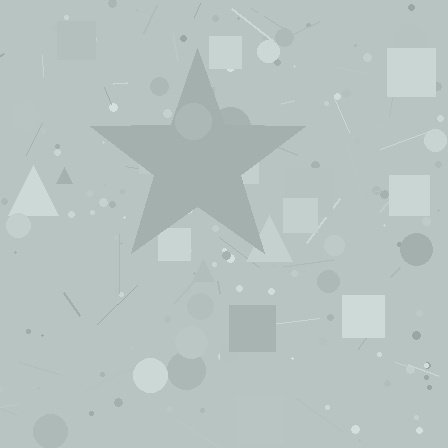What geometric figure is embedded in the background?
A star is embedded in the background.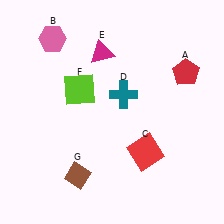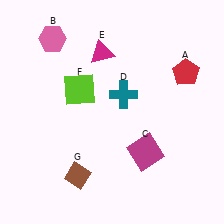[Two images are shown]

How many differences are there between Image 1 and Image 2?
There is 1 difference between the two images.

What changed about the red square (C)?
In Image 1, C is red. In Image 2, it changed to magenta.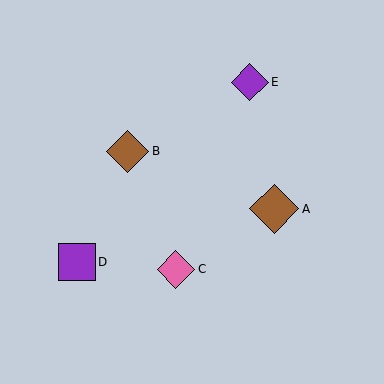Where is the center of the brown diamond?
The center of the brown diamond is at (128, 151).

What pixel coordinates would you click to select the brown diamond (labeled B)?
Click at (128, 151) to select the brown diamond B.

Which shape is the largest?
The brown diamond (labeled A) is the largest.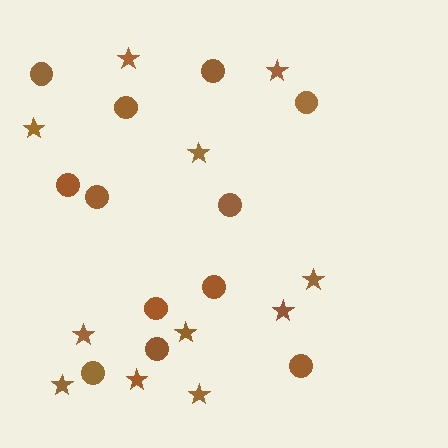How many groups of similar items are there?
There are 2 groups: one group of circles (12) and one group of stars (11).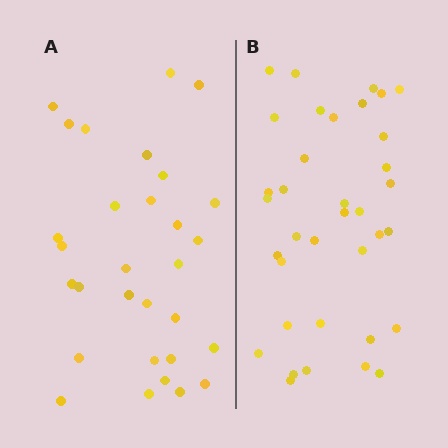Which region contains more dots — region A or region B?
Region B (the right region) has more dots.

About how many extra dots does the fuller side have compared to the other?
Region B has about 6 more dots than region A.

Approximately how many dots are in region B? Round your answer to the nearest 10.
About 40 dots. (The exact count is 36, which rounds to 40.)